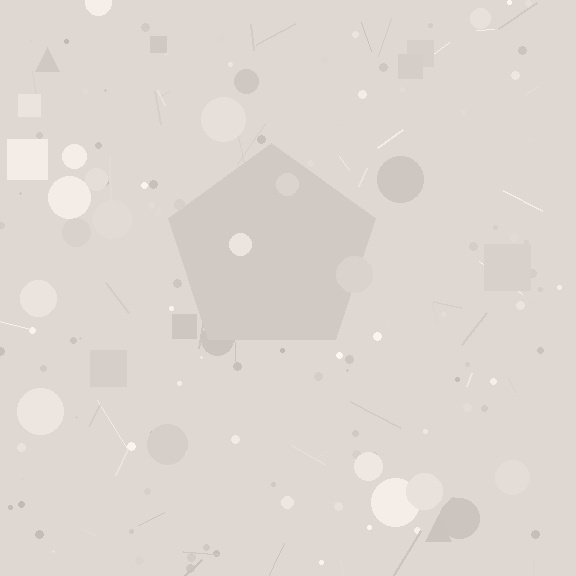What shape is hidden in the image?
A pentagon is hidden in the image.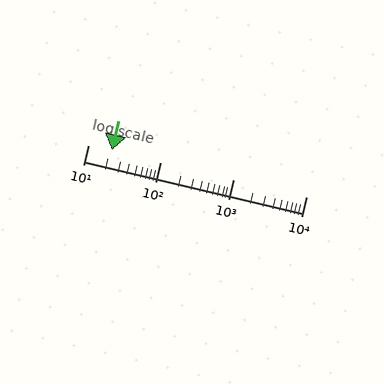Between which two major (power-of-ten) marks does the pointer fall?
The pointer is between 10 and 100.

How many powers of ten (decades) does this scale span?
The scale spans 3 decades, from 10 to 10000.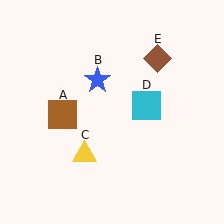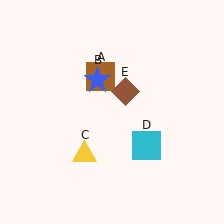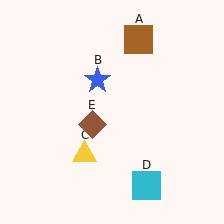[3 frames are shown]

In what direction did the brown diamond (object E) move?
The brown diamond (object E) moved down and to the left.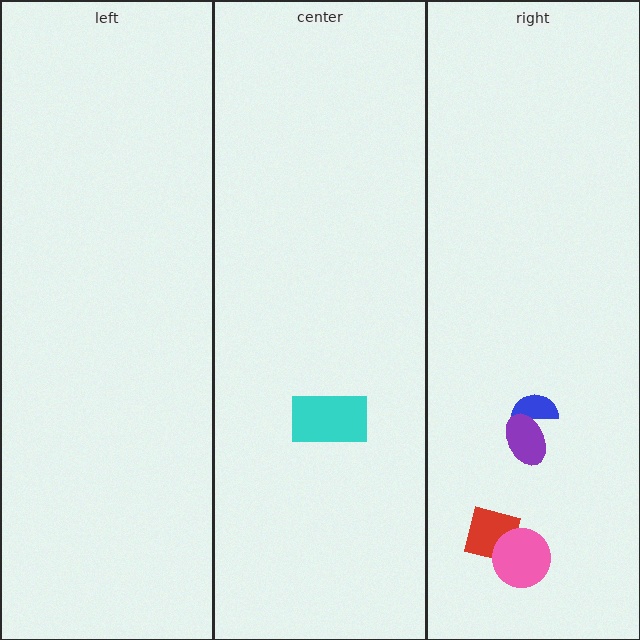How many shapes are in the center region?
1.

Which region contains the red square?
The right region.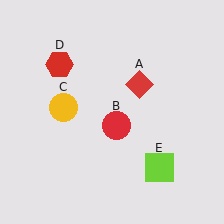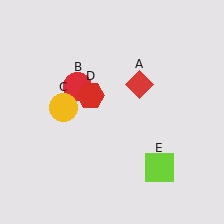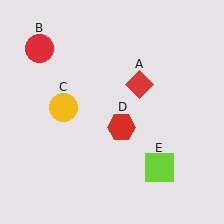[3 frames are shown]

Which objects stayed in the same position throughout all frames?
Red diamond (object A) and yellow circle (object C) and lime square (object E) remained stationary.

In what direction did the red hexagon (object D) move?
The red hexagon (object D) moved down and to the right.